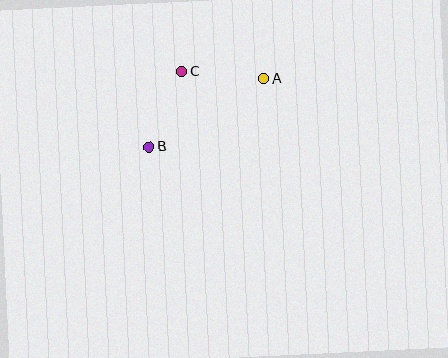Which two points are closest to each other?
Points B and C are closest to each other.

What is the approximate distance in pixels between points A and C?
The distance between A and C is approximately 83 pixels.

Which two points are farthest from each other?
Points A and B are farthest from each other.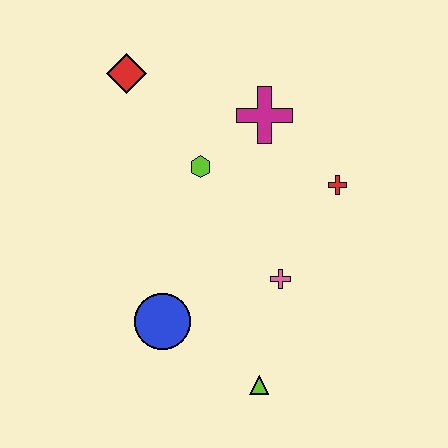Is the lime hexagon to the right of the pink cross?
No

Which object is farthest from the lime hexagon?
The lime triangle is farthest from the lime hexagon.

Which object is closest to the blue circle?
The lime triangle is closest to the blue circle.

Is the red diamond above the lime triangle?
Yes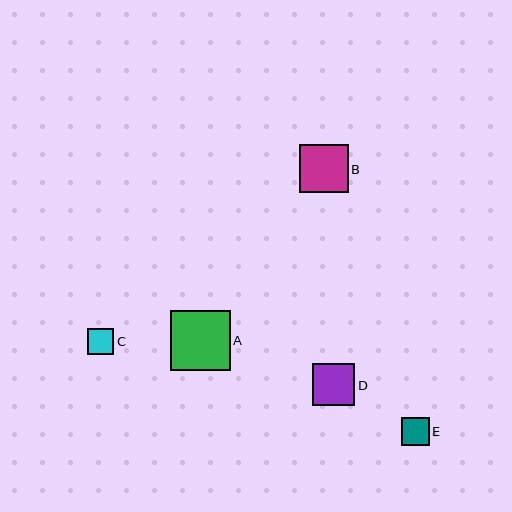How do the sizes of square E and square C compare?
Square E and square C are approximately the same size.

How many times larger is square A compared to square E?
Square A is approximately 2.1 times the size of square E.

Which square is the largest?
Square A is the largest with a size of approximately 60 pixels.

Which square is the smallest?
Square C is the smallest with a size of approximately 26 pixels.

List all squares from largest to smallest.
From largest to smallest: A, B, D, E, C.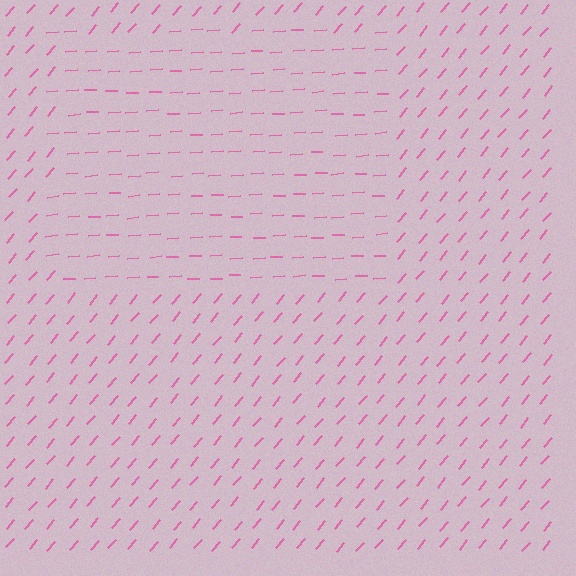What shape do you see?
I see a rectangle.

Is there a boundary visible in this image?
Yes, there is a texture boundary formed by a change in line orientation.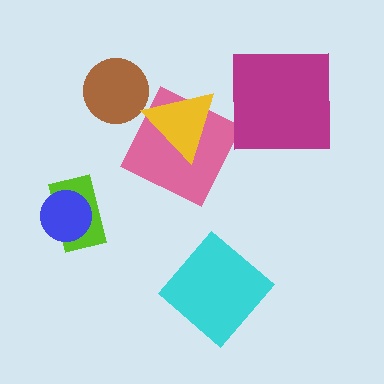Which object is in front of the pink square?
The yellow triangle is in front of the pink square.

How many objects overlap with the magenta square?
0 objects overlap with the magenta square.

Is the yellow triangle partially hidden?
No, no other shape covers it.